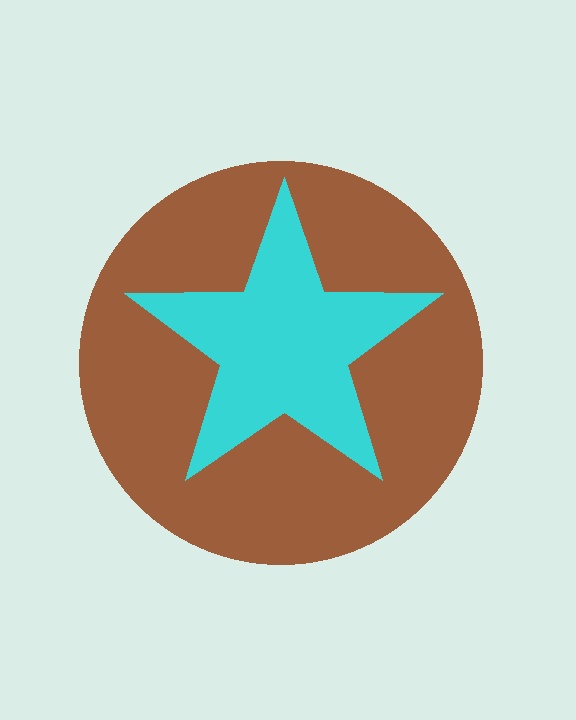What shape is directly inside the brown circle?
The cyan star.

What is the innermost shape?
The cyan star.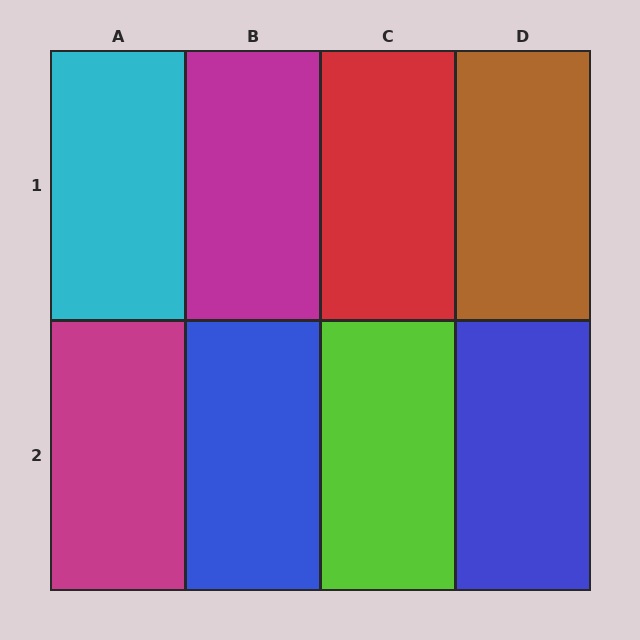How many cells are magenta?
2 cells are magenta.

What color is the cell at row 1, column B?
Magenta.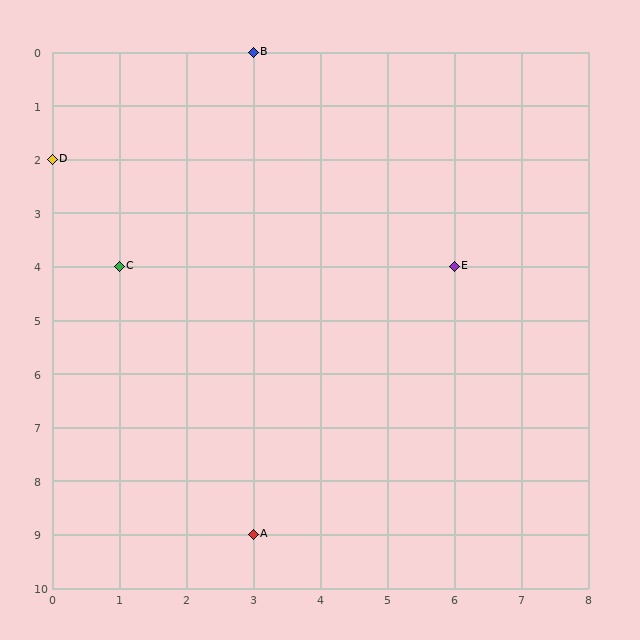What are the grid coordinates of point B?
Point B is at grid coordinates (3, 0).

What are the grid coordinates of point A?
Point A is at grid coordinates (3, 9).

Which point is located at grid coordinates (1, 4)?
Point C is at (1, 4).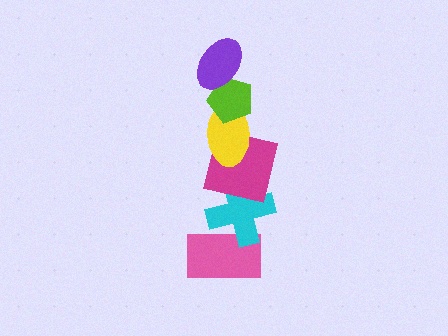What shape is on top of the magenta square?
The yellow ellipse is on top of the magenta square.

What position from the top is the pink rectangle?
The pink rectangle is 6th from the top.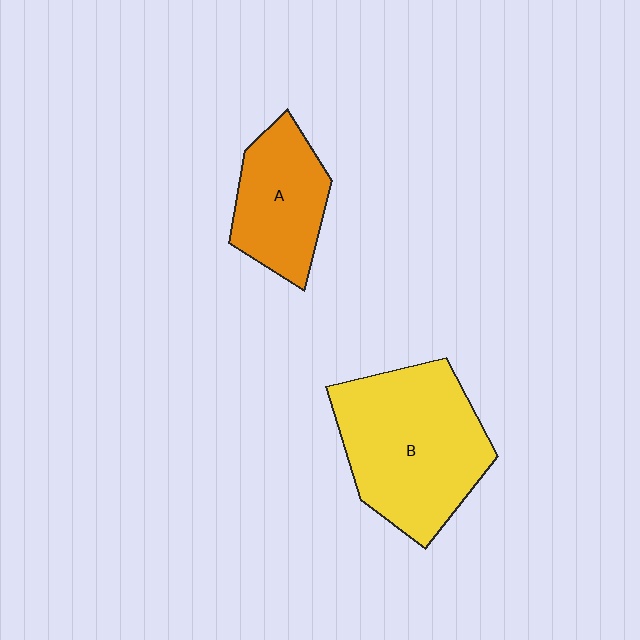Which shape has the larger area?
Shape B (yellow).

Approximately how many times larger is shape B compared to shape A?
Approximately 1.7 times.